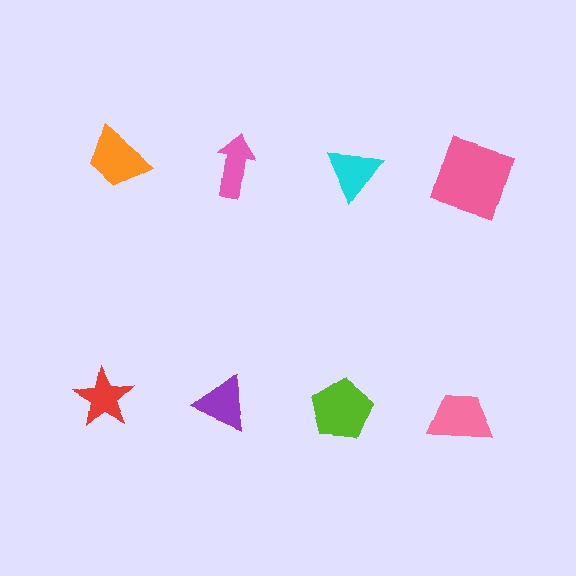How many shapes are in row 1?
4 shapes.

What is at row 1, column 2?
A pink arrow.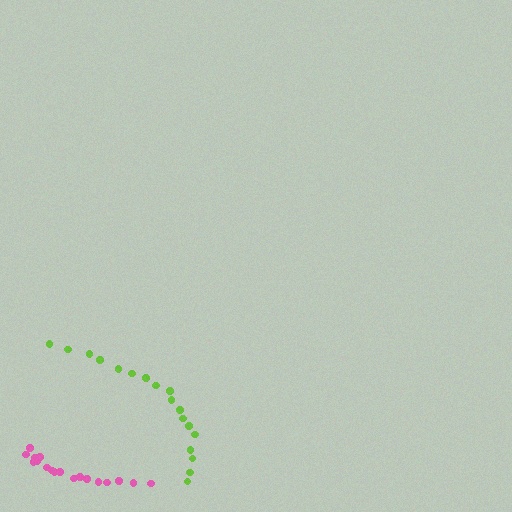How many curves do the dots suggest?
There are 2 distinct paths.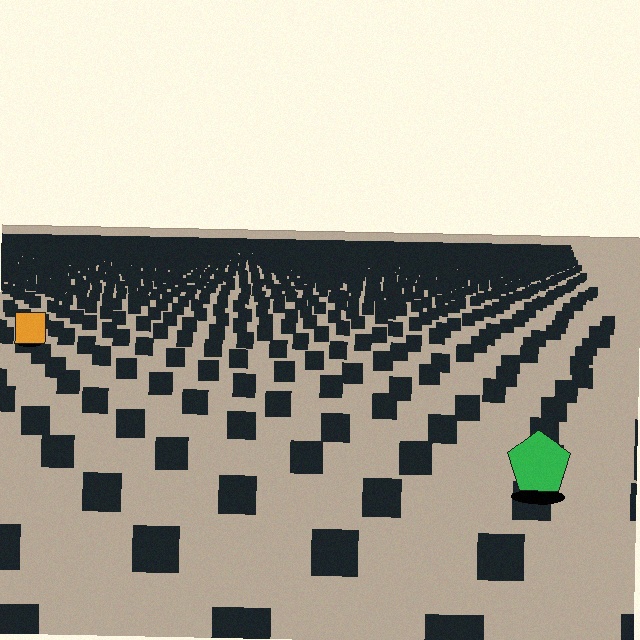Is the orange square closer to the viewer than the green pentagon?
No. The green pentagon is closer — you can tell from the texture gradient: the ground texture is coarser near it.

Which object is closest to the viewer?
The green pentagon is closest. The texture marks near it are larger and more spread out.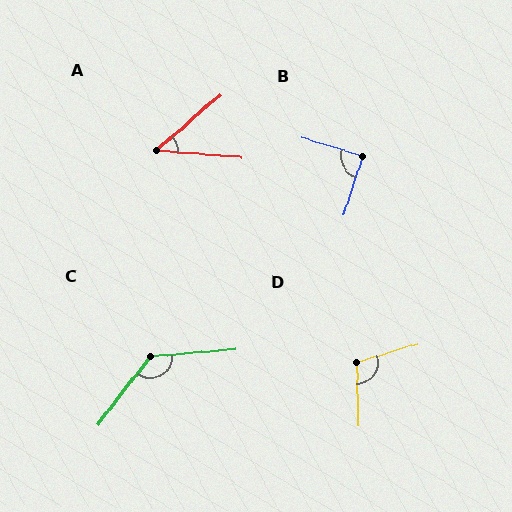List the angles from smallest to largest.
A (46°), B (89°), D (106°), C (132°).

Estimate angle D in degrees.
Approximately 106 degrees.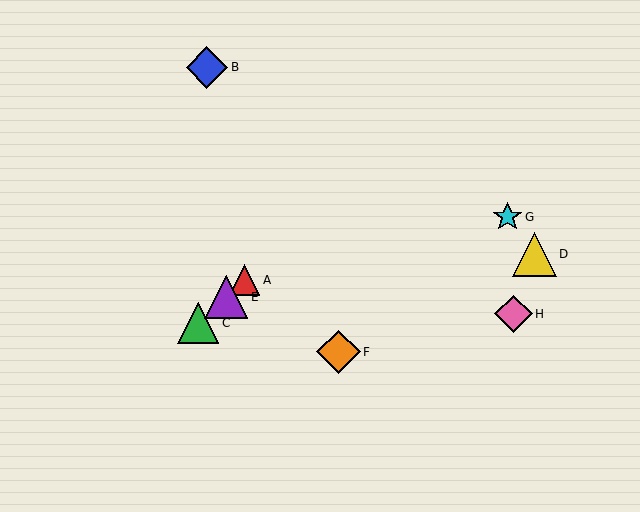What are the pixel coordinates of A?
Object A is at (245, 280).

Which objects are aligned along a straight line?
Objects A, C, E are aligned along a straight line.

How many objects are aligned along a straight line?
3 objects (A, C, E) are aligned along a straight line.